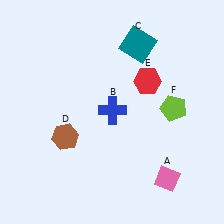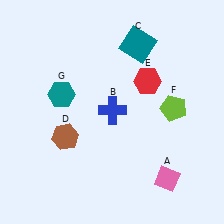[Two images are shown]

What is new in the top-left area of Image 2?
A teal hexagon (G) was added in the top-left area of Image 2.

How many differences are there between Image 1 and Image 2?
There is 1 difference between the two images.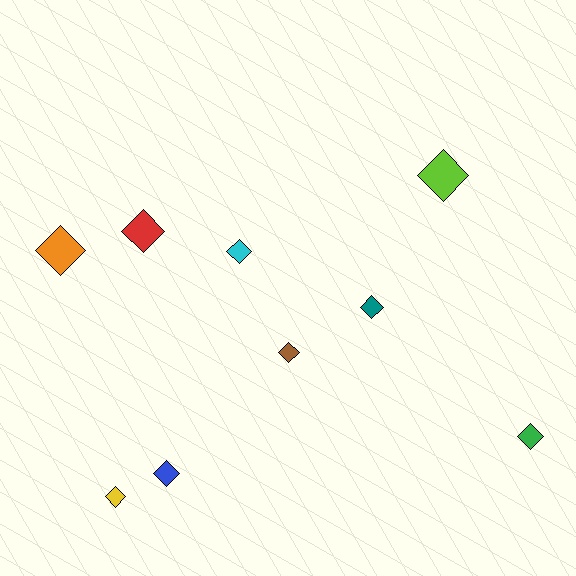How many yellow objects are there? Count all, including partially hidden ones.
There is 1 yellow object.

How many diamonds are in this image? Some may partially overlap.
There are 9 diamonds.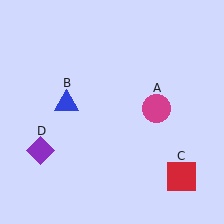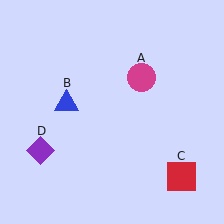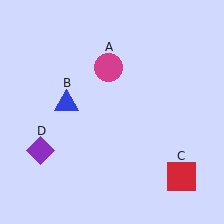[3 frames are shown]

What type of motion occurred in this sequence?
The magenta circle (object A) rotated counterclockwise around the center of the scene.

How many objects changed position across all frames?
1 object changed position: magenta circle (object A).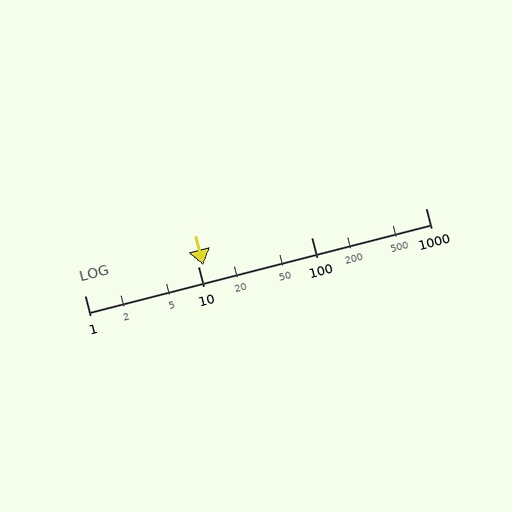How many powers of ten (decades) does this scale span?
The scale spans 3 decades, from 1 to 1000.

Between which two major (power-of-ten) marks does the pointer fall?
The pointer is between 10 and 100.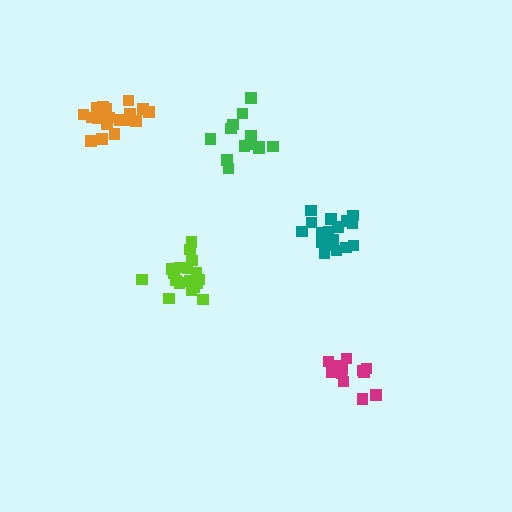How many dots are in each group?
Group 1: 18 dots, Group 2: 13 dots, Group 3: 13 dots, Group 4: 18 dots, Group 5: 18 dots (80 total).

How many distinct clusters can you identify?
There are 5 distinct clusters.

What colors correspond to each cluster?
The clusters are colored: lime, magenta, green, orange, teal.